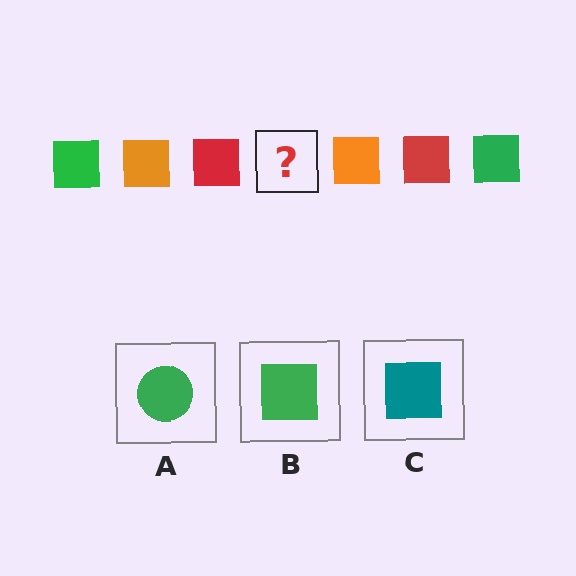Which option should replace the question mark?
Option B.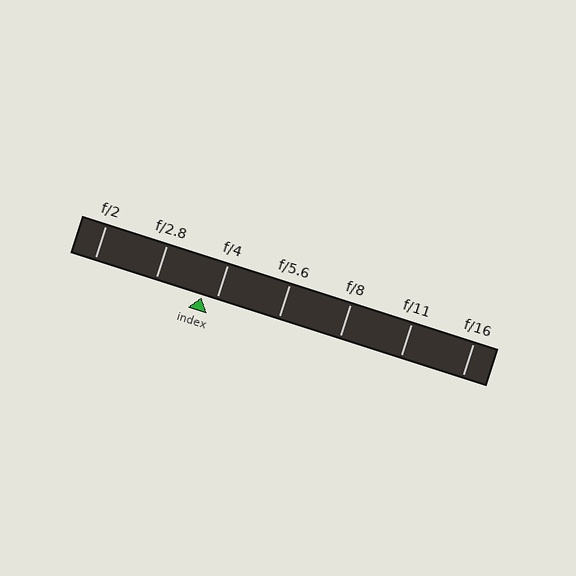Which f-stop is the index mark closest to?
The index mark is closest to f/4.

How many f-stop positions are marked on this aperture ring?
There are 7 f-stop positions marked.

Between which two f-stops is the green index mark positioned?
The index mark is between f/2.8 and f/4.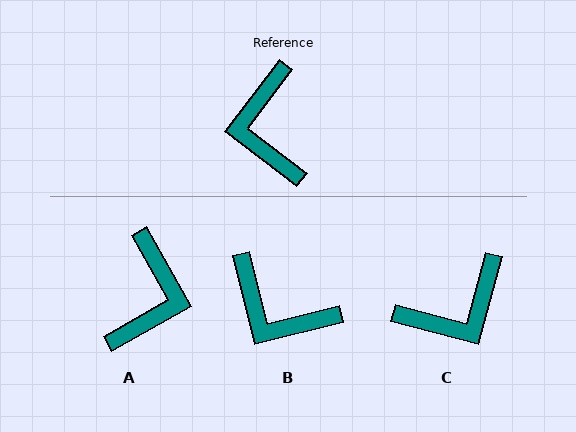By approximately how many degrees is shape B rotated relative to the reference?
Approximately 51 degrees counter-clockwise.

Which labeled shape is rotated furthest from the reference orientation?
A, about 156 degrees away.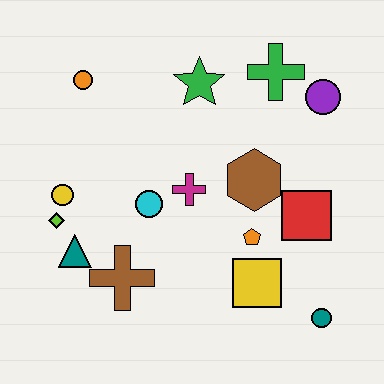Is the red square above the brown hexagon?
No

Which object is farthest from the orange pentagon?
The orange circle is farthest from the orange pentagon.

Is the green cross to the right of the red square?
No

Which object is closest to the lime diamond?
The yellow circle is closest to the lime diamond.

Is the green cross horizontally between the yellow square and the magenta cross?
No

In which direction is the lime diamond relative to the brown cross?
The lime diamond is to the left of the brown cross.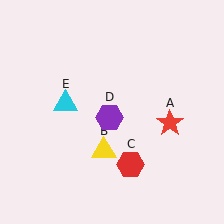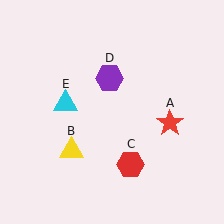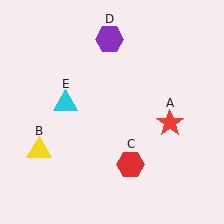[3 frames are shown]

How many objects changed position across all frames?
2 objects changed position: yellow triangle (object B), purple hexagon (object D).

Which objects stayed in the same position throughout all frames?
Red star (object A) and red hexagon (object C) and cyan triangle (object E) remained stationary.